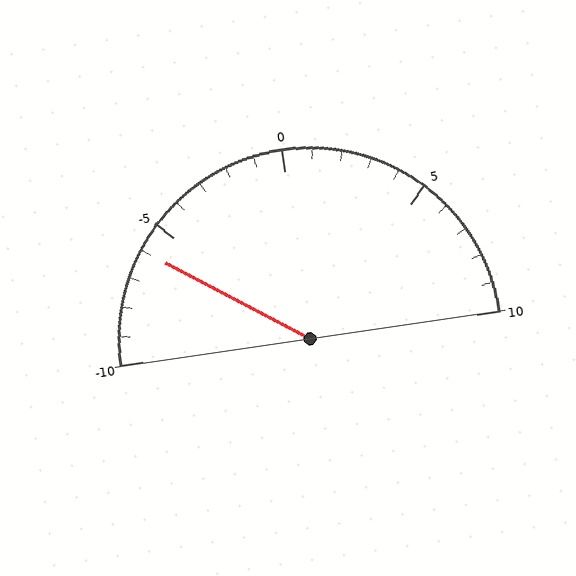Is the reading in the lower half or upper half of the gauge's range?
The reading is in the lower half of the range (-10 to 10).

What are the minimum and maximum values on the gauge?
The gauge ranges from -10 to 10.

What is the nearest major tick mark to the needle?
The nearest major tick mark is -5.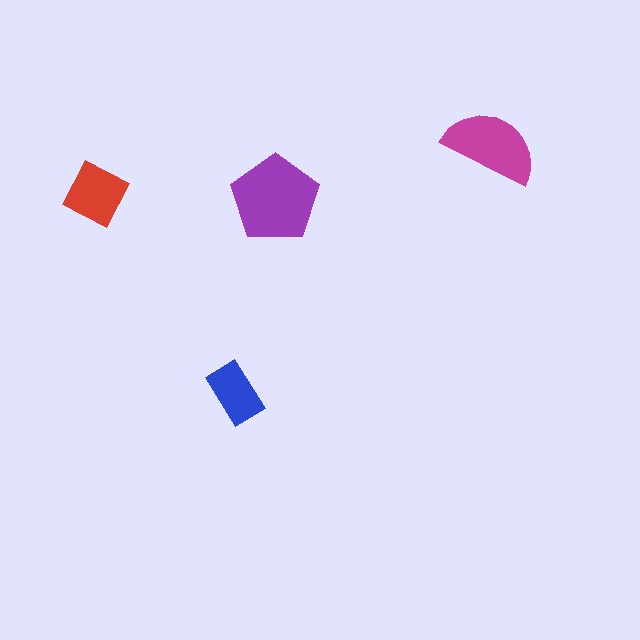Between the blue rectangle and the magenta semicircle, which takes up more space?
The magenta semicircle.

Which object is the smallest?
The blue rectangle.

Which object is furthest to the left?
The red diamond is leftmost.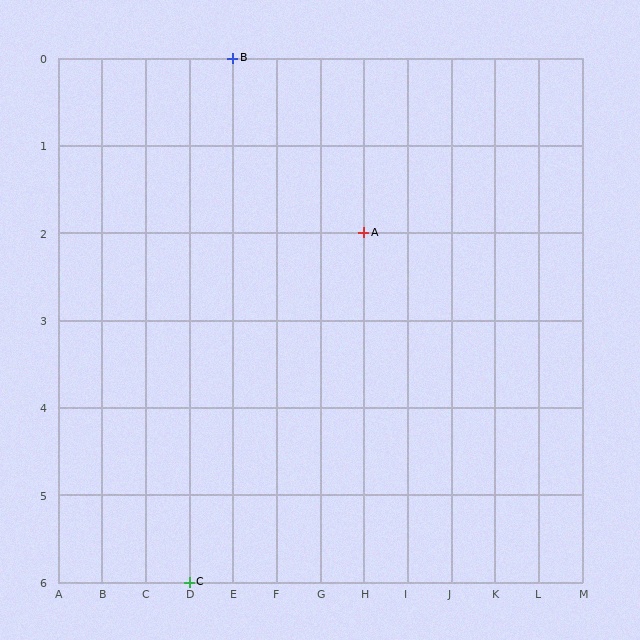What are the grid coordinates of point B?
Point B is at grid coordinates (E, 0).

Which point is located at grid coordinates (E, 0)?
Point B is at (E, 0).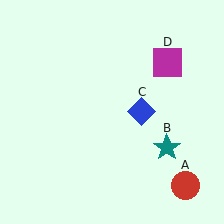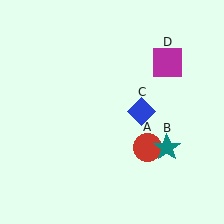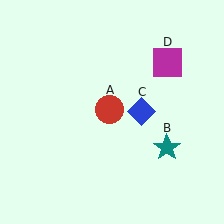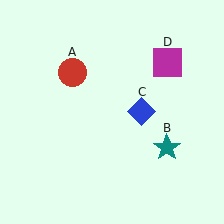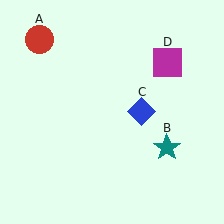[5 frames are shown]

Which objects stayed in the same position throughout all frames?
Teal star (object B) and blue diamond (object C) and magenta square (object D) remained stationary.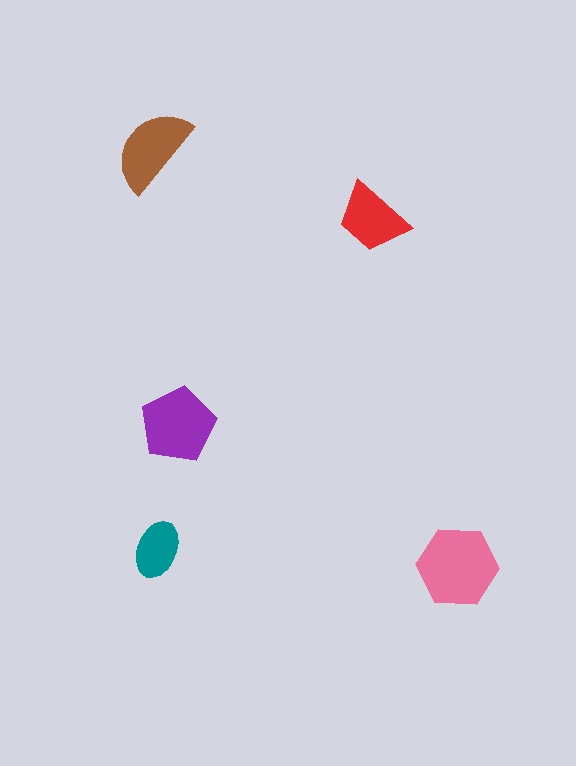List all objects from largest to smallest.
The pink hexagon, the purple pentagon, the brown semicircle, the red trapezoid, the teal ellipse.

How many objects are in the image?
There are 5 objects in the image.